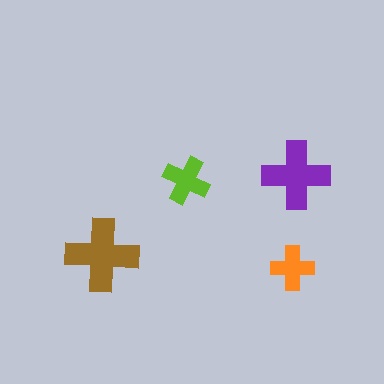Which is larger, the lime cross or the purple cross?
The purple one.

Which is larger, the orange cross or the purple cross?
The purple one.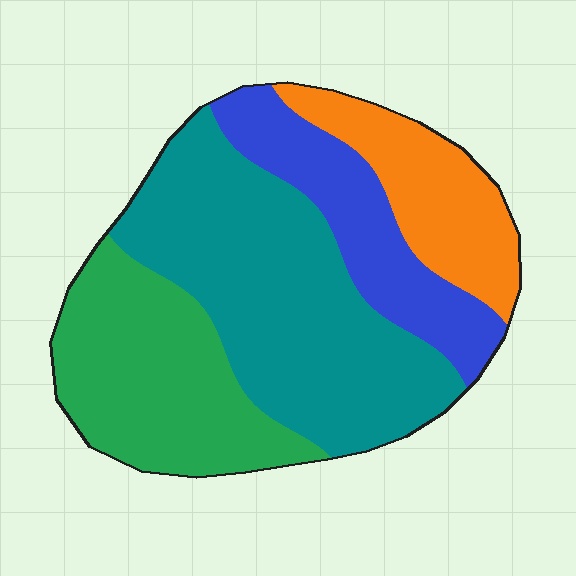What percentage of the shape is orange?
Orange covers about 15% of the shape.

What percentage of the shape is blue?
Blue covers 18% of the shape.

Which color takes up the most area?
Teal, at roughly 40%.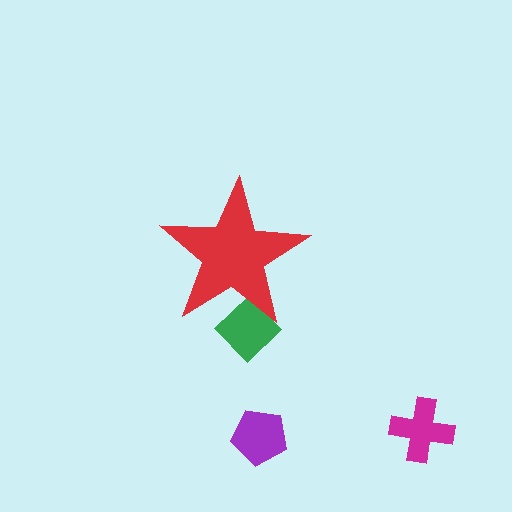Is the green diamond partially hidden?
Yes, the green diamond is partially hidden behind the red star.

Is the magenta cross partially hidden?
No, the magenta cross is fully visible.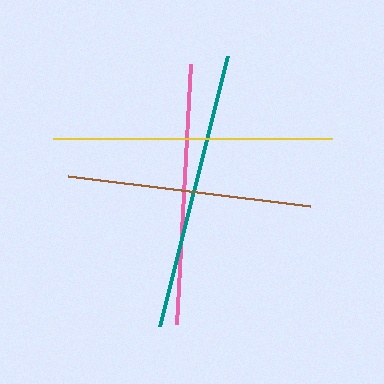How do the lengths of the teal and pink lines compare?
The teal and pink lines are approximately the same length.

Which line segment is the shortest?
The brown line is the shortest at approximately 244 pixels.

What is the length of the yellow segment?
The yellow segment is approximately 278 pixels long.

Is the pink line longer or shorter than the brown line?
The pink line is longer than the brown line.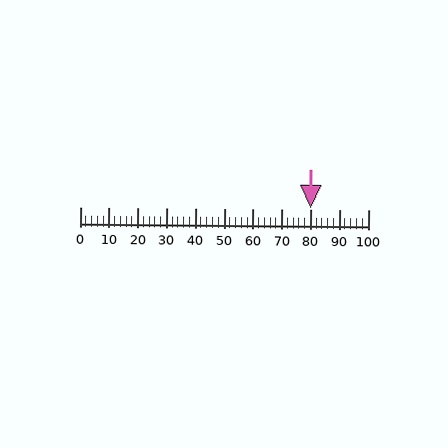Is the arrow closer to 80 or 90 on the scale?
The arrow is closer to 80.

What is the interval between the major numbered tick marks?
The major tick marks are spaced 10 units apart.